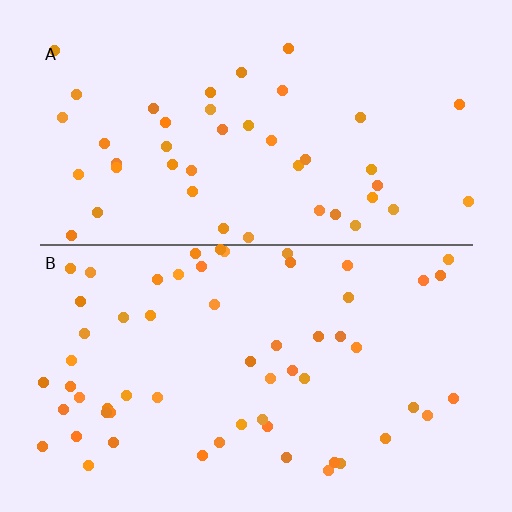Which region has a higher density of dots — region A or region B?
B (the bottom).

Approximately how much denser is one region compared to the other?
Approximately 1.3× — region B over region A.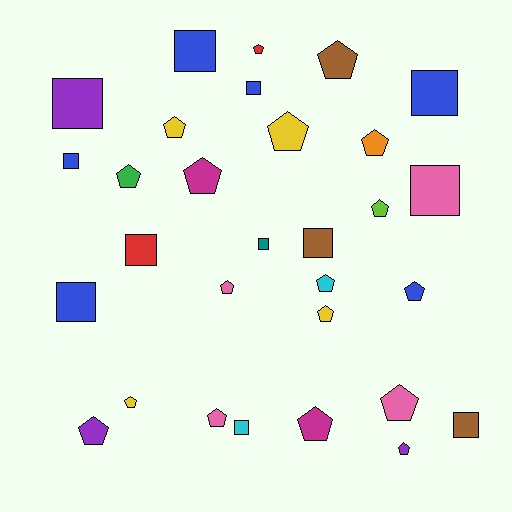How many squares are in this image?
There are 12 squares.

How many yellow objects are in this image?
There are 4 yellow objects.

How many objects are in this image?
There are 30 objects.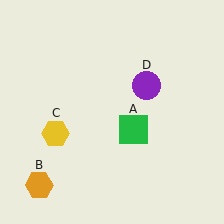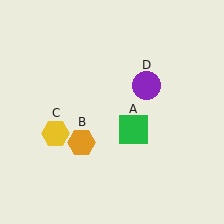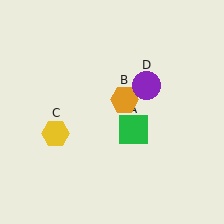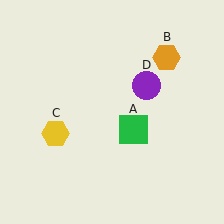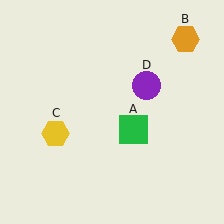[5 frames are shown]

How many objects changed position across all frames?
1 object changed position: orange hexagon (object B).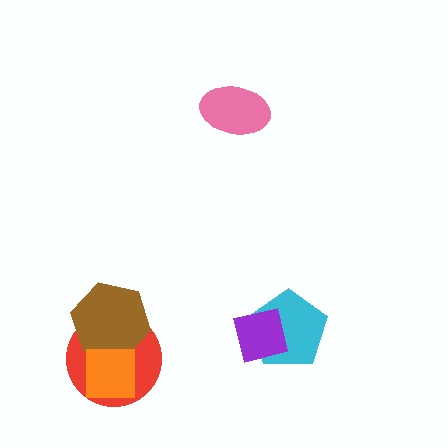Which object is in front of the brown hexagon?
The orange square is in front of the brown hexagon.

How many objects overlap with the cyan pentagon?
1 object overlaps with the cyan pentagon.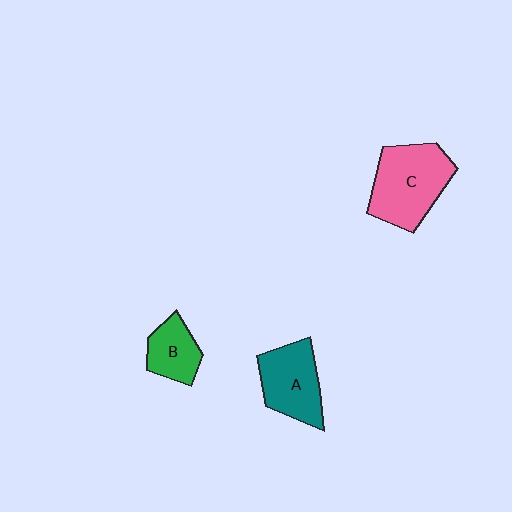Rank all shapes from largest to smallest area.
From largest to smallest: C (pink), A (teal), B (green).